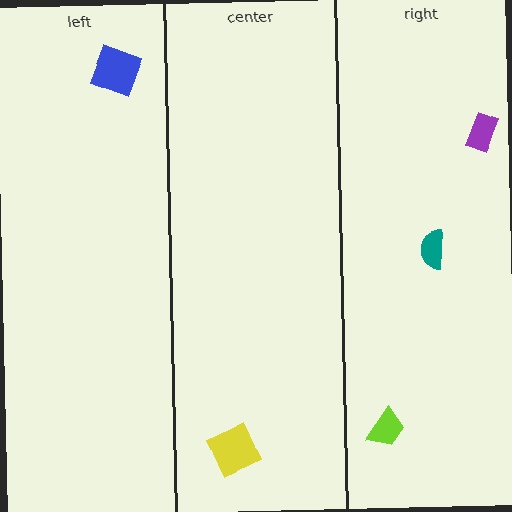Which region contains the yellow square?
The center region.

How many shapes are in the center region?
1.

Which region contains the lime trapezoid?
The right region.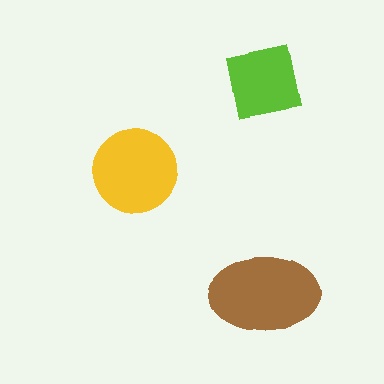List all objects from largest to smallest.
The brown ellipse, the yellow circle, the lime square.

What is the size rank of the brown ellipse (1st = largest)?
1st.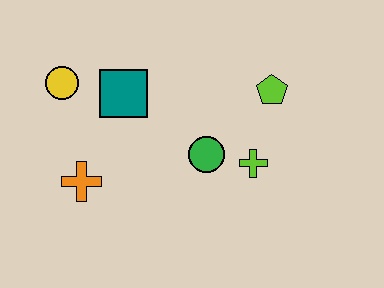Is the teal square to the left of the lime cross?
Yes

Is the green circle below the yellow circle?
Yes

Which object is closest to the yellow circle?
The teal square is closest to the yellow circle.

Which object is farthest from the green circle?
The yellow circle is farthest from the green circle.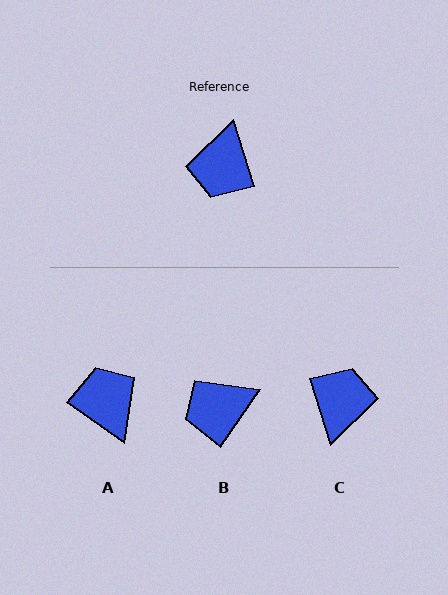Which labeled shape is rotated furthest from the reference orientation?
C, about 179 degrees away.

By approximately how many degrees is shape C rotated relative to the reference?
Approximately 179 degrees clockwise.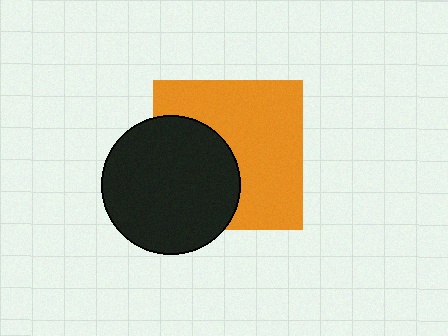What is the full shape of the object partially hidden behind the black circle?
The partially hidden object is an orange square.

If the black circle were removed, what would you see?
You would see the complete orange square.